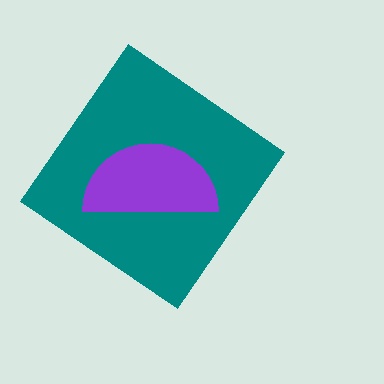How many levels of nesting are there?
2.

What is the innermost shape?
The purple semicircle.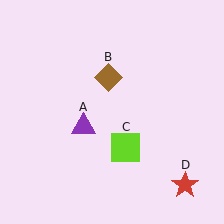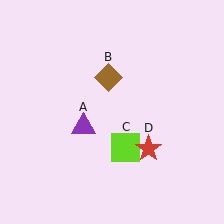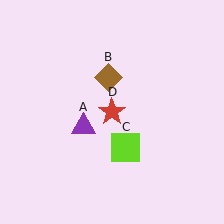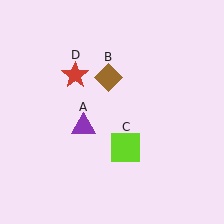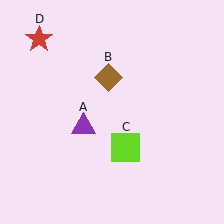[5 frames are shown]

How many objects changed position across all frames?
1 object changed position: red star (object D).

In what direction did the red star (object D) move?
The red star (object D) moved up and to the left.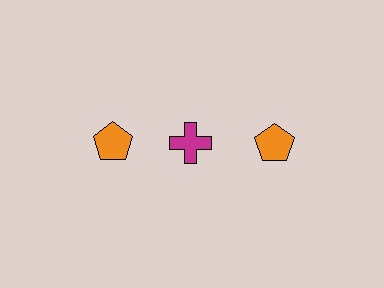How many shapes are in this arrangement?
There are 3 shapes arranged in a grid pattern.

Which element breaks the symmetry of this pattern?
The magenta cross in the top row, second from left column breaks the symmetry. All other shapes are orange pentagons.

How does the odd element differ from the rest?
It differs in both color (magenta instead of orange) and shape (cross instead of pentagon).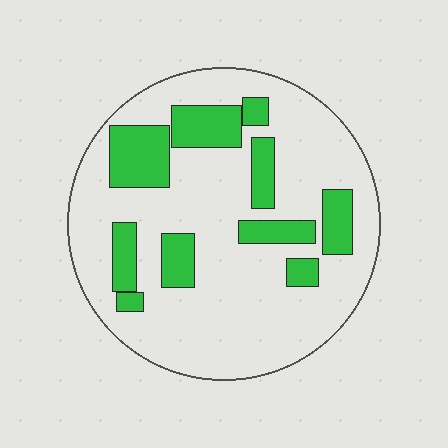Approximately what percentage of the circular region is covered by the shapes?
Approximately 25%.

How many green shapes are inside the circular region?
10.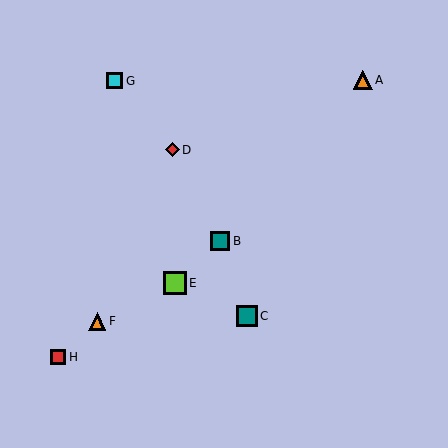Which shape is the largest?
The lime square (labeled E) is the largest.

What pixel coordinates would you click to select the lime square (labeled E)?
Click at (175, 283) to select the lime square E.